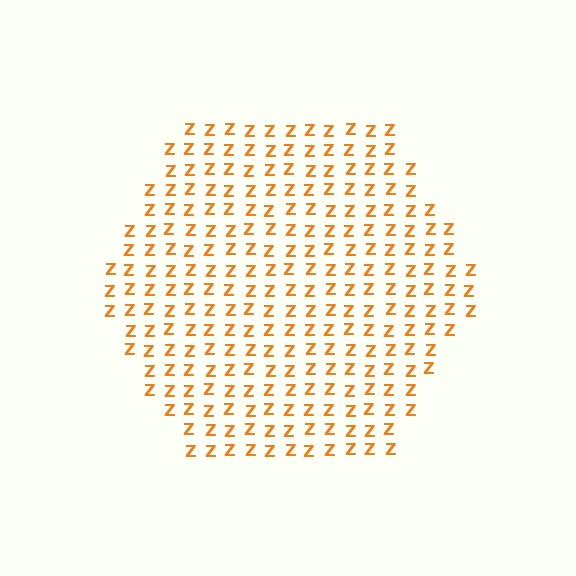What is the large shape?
The large shape is a hexagon.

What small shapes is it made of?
It is made of small letter Z's.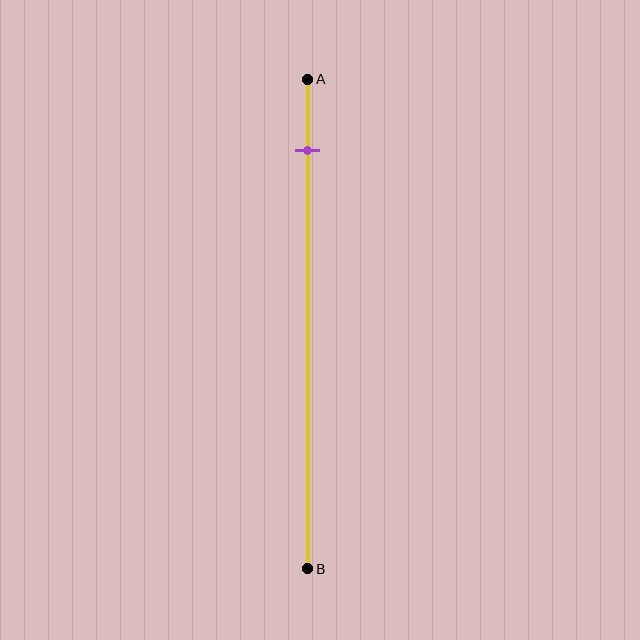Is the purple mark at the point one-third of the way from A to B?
No, the mark is at about 15% from A, not at the 33% one-third point.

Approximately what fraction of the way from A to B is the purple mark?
The purple mark is approximately 15% of the way from A to B.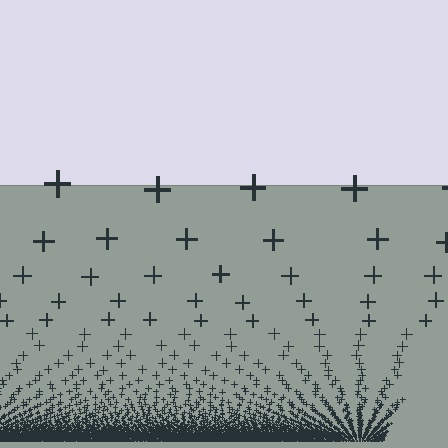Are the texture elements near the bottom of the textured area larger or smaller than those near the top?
Smaller. The gradient is inverted — elements near the bottom are smaller and denser.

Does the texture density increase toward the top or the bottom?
Density increases toward the bottom.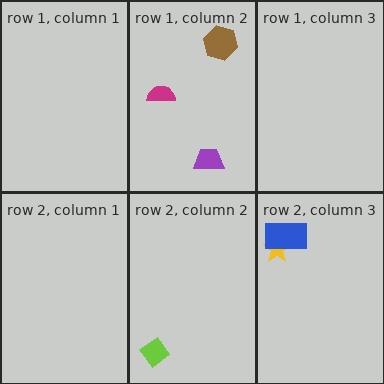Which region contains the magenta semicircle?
The row 1, column 2 region.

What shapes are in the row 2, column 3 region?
The yellow star, the blue rectangle.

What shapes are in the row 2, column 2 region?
The lime diamond.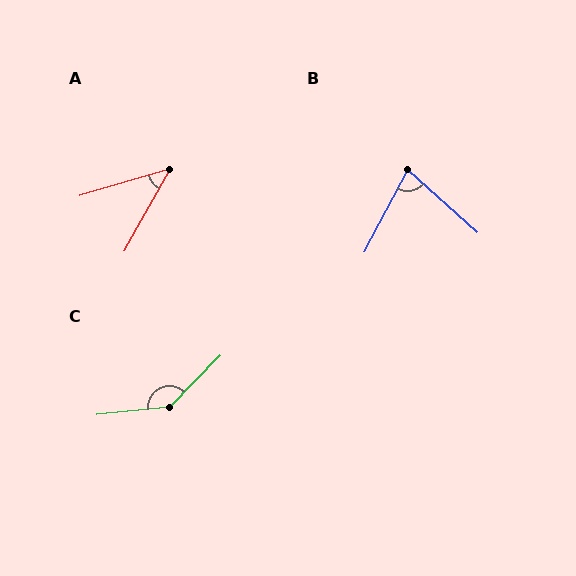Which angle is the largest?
C, at approximately 140 degrees.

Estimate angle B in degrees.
Approximately 76 degrees.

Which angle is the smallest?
A, at approximately 44 degrees.